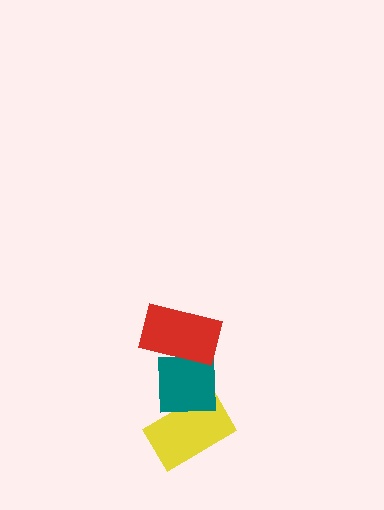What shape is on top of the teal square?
The red rectangle is on top of the teal square.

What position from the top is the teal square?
The teal square is 2nd from the top.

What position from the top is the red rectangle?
The red rectangle is 1st from the top.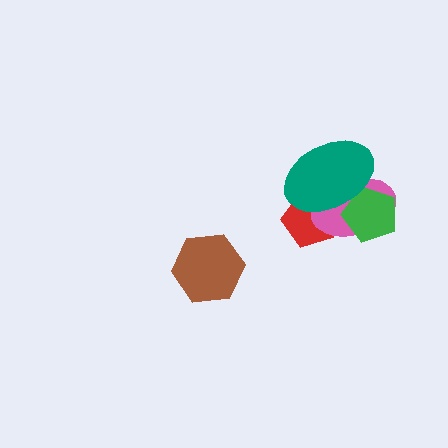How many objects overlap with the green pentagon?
2 objects overlap with the green pentagon.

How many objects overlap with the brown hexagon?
0 objects overlap with the brown hexagon.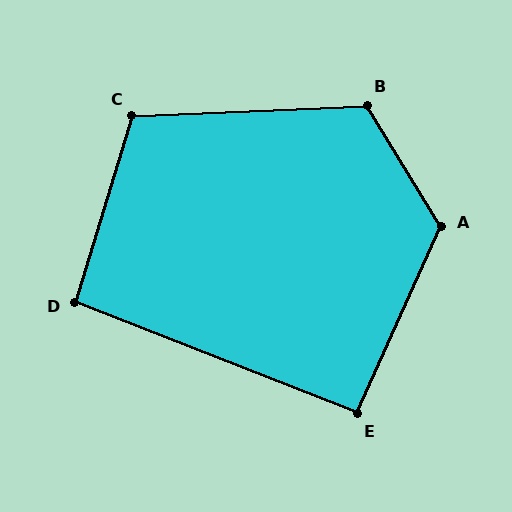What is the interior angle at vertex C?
Approximately 110 degrees (obtuse).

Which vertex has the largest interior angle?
A, at approximately 125 degrees.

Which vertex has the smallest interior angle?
E, at approximately 93 degrees.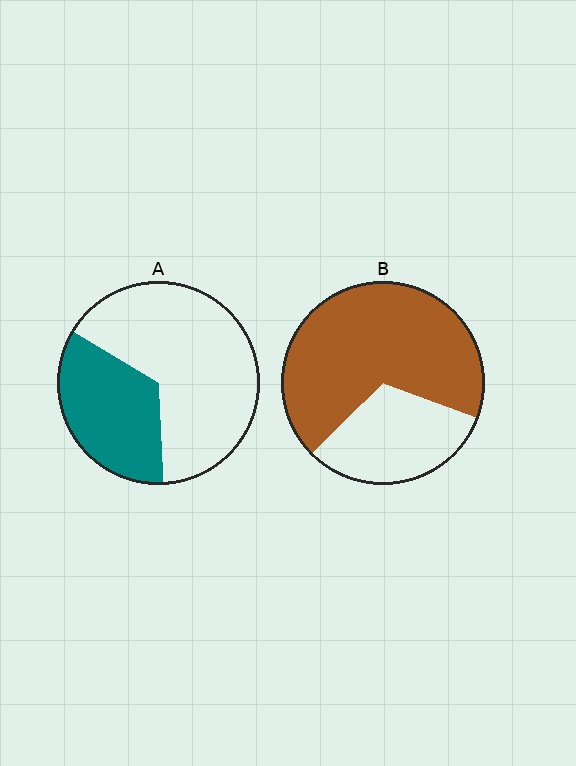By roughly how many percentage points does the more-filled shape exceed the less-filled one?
By roughly 35 percentage points (B over A).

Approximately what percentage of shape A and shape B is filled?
A is approximately 35% and B is approximately 70%.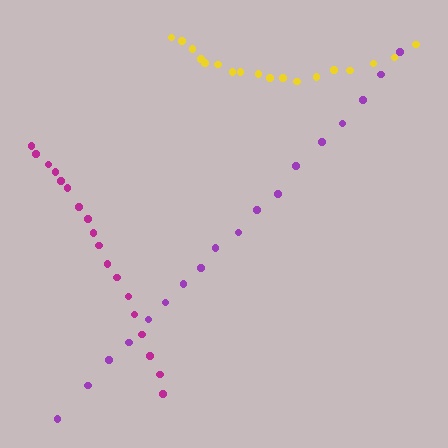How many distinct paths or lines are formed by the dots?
There are 3 distinct paths.